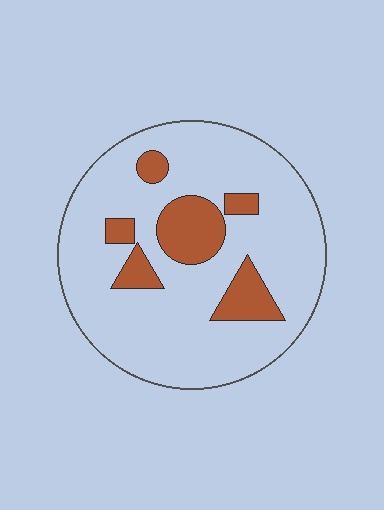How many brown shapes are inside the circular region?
6.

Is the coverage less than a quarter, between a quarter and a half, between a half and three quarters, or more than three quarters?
Less than a quarter.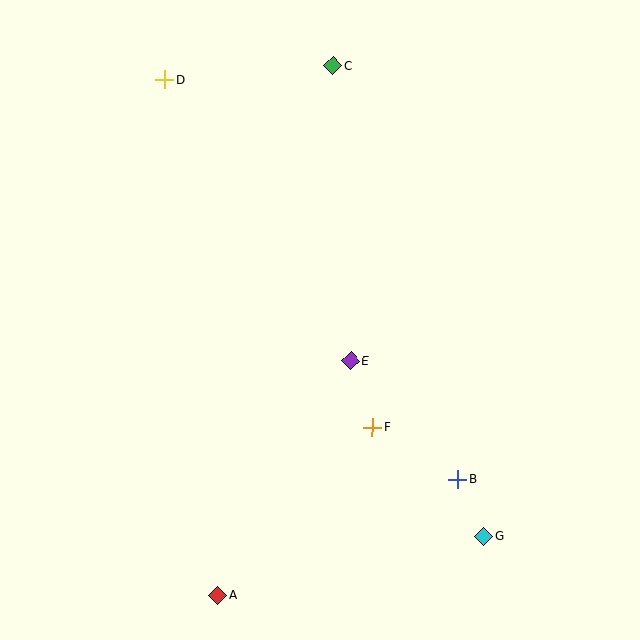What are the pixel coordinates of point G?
Point G is at (484, 537).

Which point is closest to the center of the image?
Point E at (351, 361) is closest to the center.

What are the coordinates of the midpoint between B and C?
The midpoint between B and C is at (395, 272).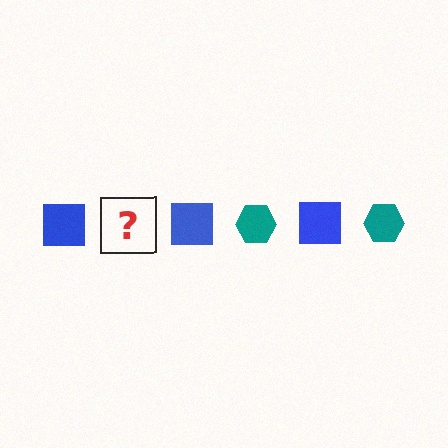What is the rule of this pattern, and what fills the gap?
The rule is that the pattern alternates between blue square and teal hexagon. The gap should be filled with a teal hexagon.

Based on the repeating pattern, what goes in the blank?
The blank should be a teal hexagon.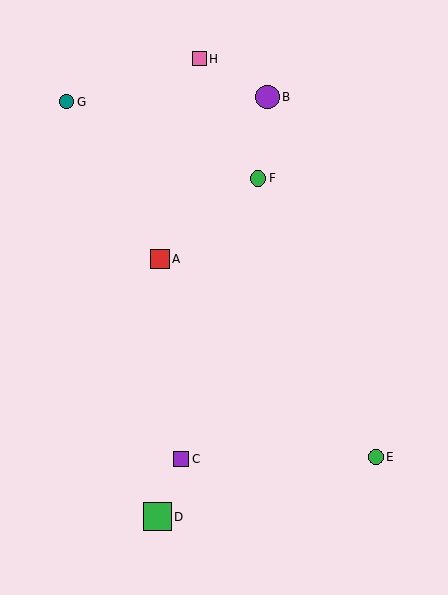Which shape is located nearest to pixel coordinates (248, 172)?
The green circle (labeled F) at (258, 178) is nearest to that location.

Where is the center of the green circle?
The center of the green circle is at (258, 178).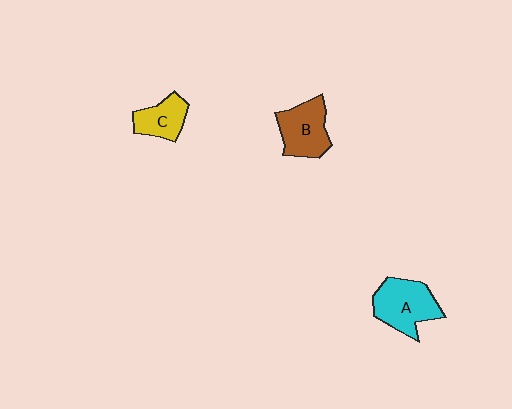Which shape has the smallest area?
Shape C (yellow).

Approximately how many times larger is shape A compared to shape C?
Approximately 1.6 times.